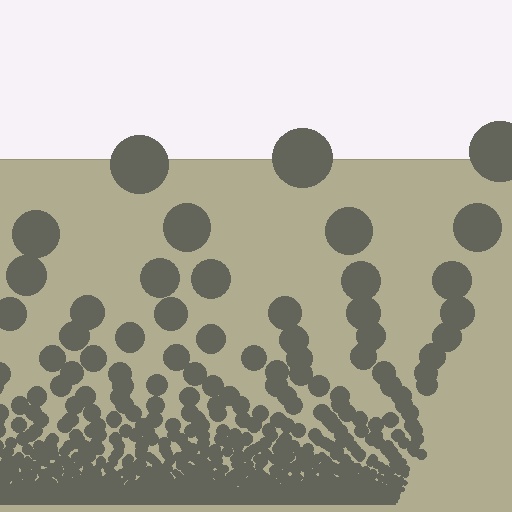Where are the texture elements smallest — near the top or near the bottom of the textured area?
Near the bottom.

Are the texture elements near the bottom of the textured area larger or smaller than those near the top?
Smaller. The gradient is inverted — elements near the bottom are smaller and denser.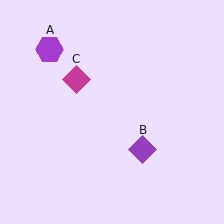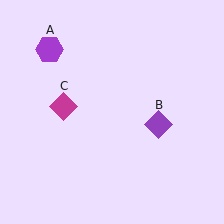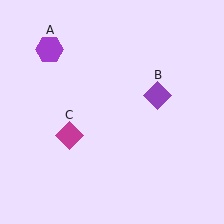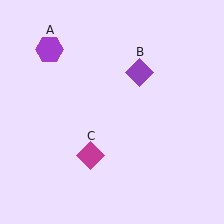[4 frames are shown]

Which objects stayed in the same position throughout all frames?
Purple hexagon (object A) remained stationary.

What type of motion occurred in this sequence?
The purple diamond (object B), magenta diamond (object C) rotated counterclockwise around the center of the scene.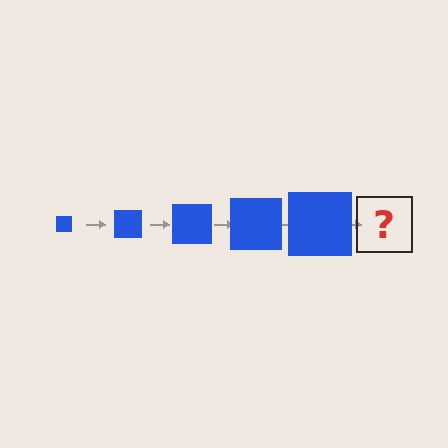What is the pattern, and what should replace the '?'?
The pattern is that the square gets progressively larger each step. The '?' should be a blue square, larger than the previous one.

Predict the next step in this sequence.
The next step is a blue square, larger than the previous one.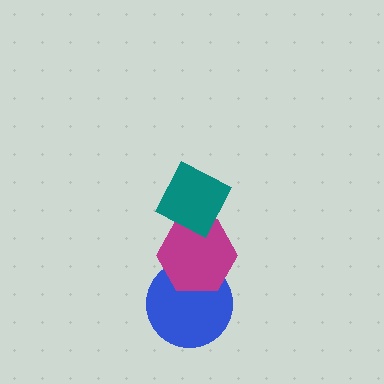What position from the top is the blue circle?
The blue circle is 3rd from the top.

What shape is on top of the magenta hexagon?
The teal diamond is on top of the magenta hexagon.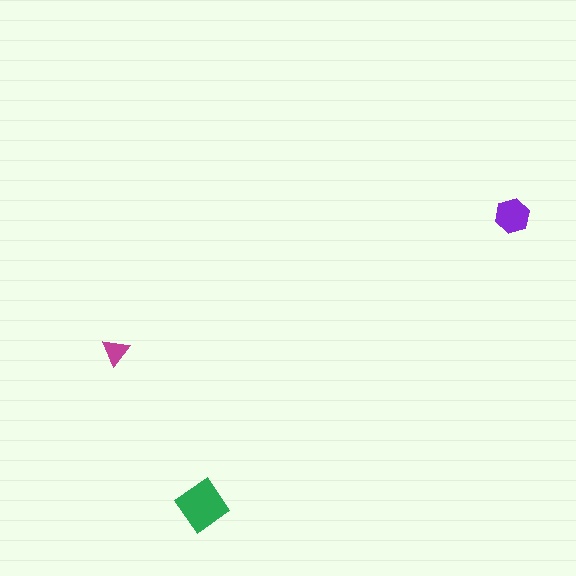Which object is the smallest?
The magenta triangle.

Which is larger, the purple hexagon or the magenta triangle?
The purple hexagon.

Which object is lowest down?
The green diamond is bottommost.